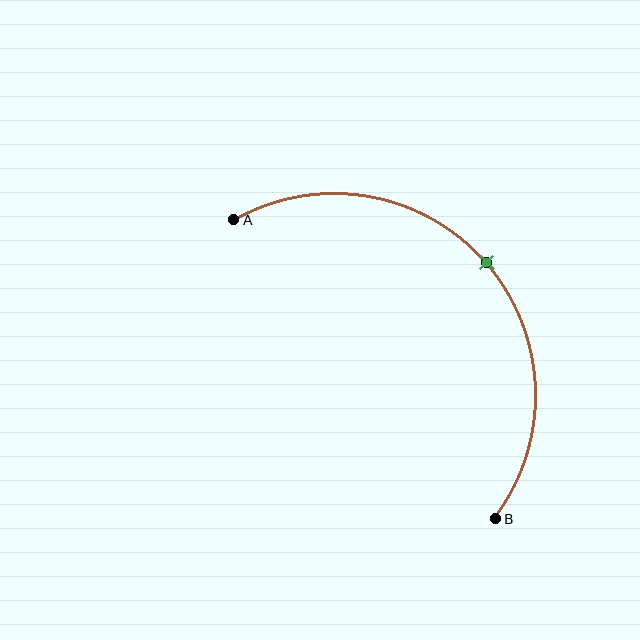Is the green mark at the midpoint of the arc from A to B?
Yes. The green mark lies on the arc at equal arc-length from both A and B — it is the arc midpoint.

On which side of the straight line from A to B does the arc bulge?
The arc bulges above and to the right of the straight line connecting A and B.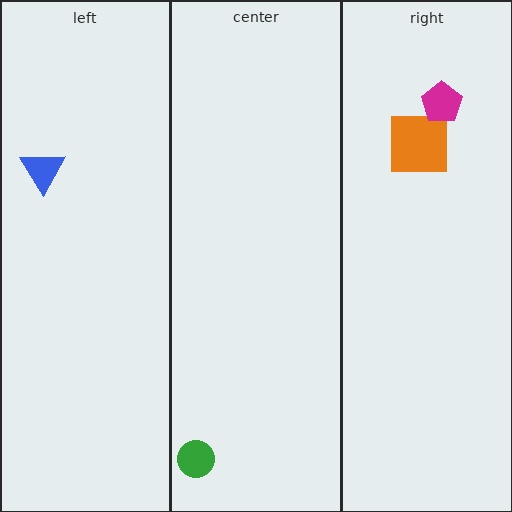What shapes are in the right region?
The orange square, the magenta pentagon.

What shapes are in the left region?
The blue triangle.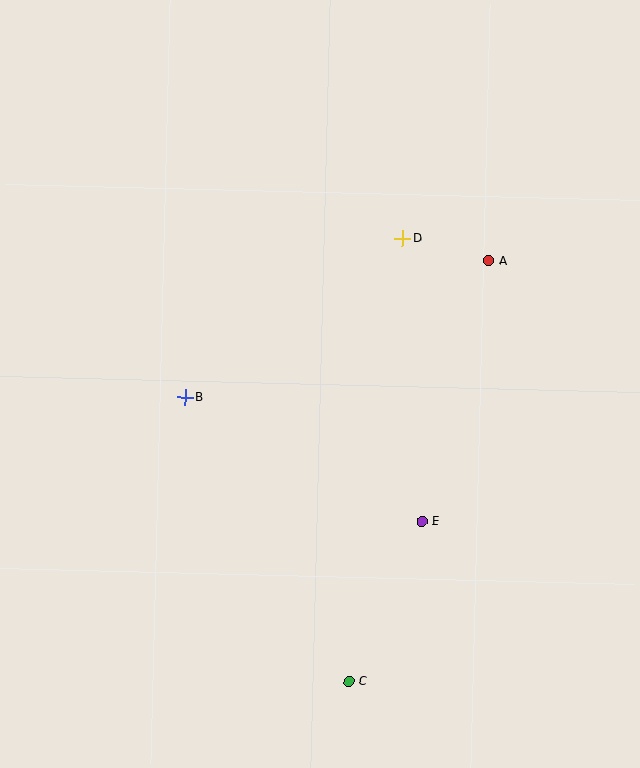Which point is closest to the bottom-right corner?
Point C is closest to the bottom-right corner.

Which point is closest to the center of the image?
Point B at (185, 397) is closest to the center.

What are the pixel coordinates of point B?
Point B is at (185, 397).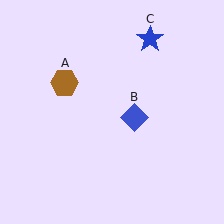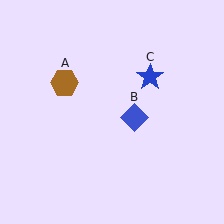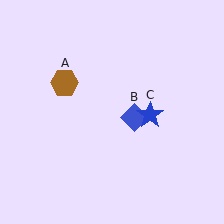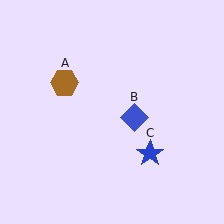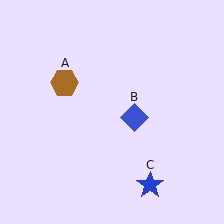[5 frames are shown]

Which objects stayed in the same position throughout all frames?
Brown hexagon (object A) and blue diamond (object B) remained stationary.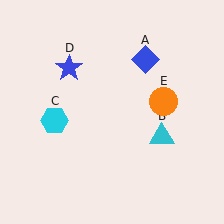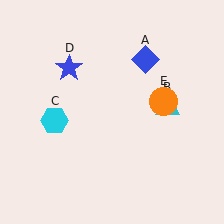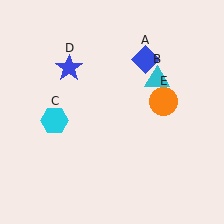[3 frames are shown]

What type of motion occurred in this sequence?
The cyan triangle (object B) rotated counterclockwise around the center of the scene.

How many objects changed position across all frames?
1 object changed position: cyan triangle (object B).